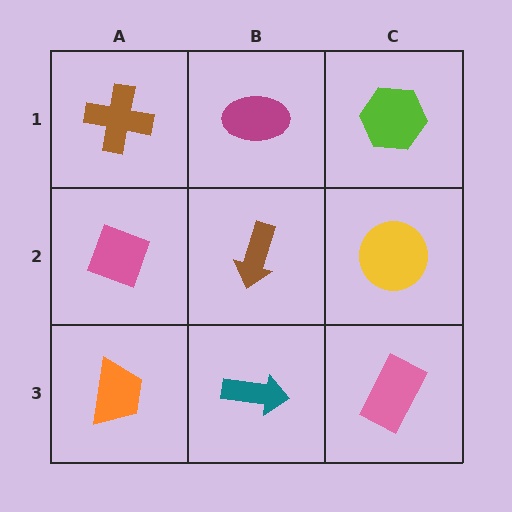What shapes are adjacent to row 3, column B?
A brown arrow (row 2, column B), an orange trapezoid (row 3, column A), a pink rectangle (row 3, column C).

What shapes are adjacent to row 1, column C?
A yellow circle (row 2, column C), a magenta ellipse (row 1, column B).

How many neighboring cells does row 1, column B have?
3.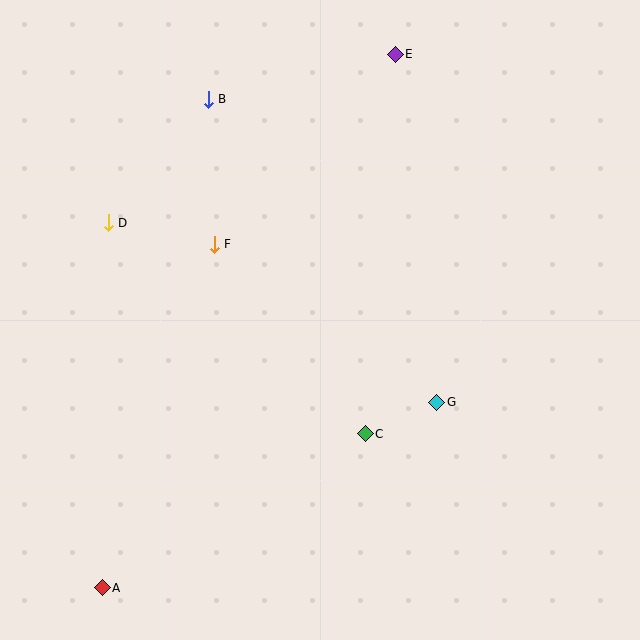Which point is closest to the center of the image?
Point C at (365, 434) is closest to the center.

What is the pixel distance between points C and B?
The distance between C and B is 370 pixels.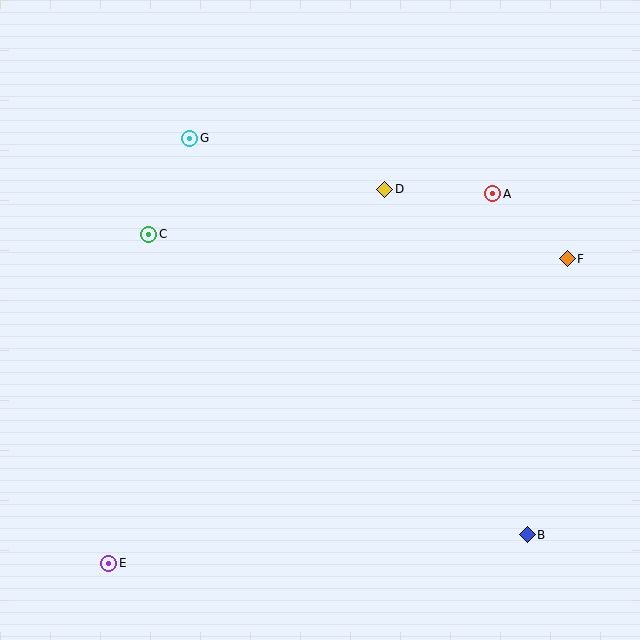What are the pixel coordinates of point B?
Point B is at (527, 535).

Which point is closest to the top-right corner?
Point A is closest to the top-right corner.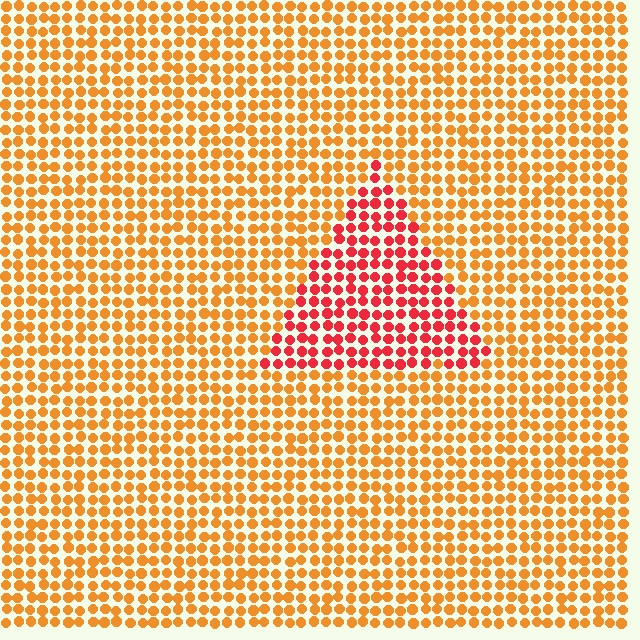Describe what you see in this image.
The image is filled with small orange elements in a uniform arrangement. A triangle-shaped region is visible where the elements are tinted to a slightly different hue, forming a subtle color boundary.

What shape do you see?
I see a triangle.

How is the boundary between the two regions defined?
The boundary is defined purely by a slight shift in hue (about 37 degrees). Spacing, size, and orientation are identical on both sides.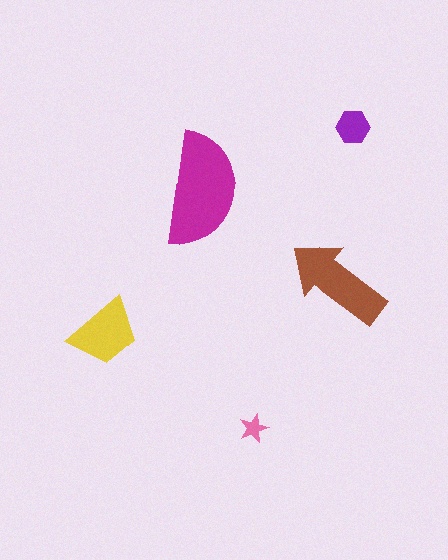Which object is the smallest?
The pink star.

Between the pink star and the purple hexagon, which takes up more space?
The purple hexagon.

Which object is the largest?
The magenta semicircle.